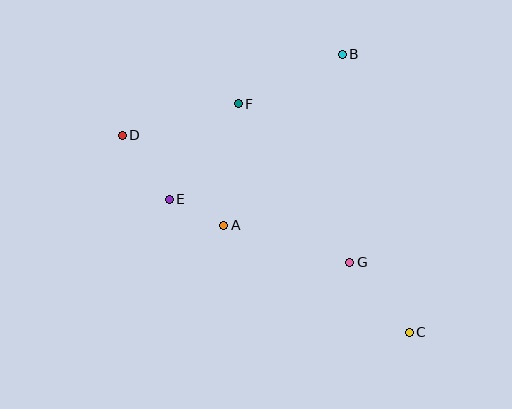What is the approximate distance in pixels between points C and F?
The distance between C and F is approximately 285 pixels.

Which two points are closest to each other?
Points A and E are closest to each other.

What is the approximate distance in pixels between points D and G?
The distance between D and G is approximately 261 pixels.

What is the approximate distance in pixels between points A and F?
The distance between A and F is approximately 122 pixels.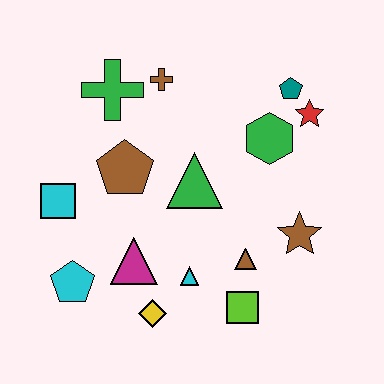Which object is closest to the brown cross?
The green cross is closest to the brown cross.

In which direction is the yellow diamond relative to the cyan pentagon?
The yellow diamond is to the right of the cyan pentagon.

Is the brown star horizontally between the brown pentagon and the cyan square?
No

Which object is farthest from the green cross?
The lime square is farthest from the green cross.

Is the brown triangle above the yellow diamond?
Yes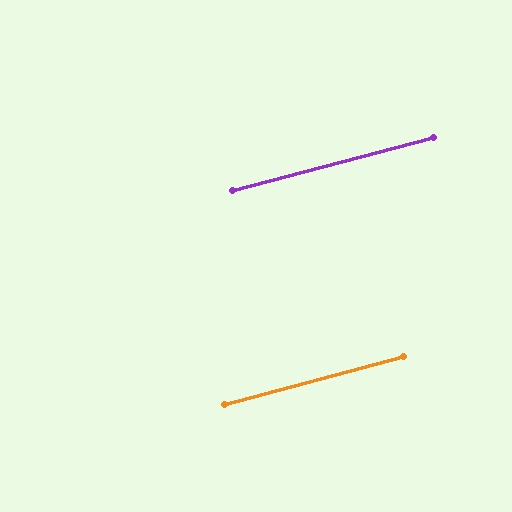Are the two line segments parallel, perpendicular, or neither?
Parallel — their directions differ by only 0.5°.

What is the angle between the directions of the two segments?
Approximately 0 degrees.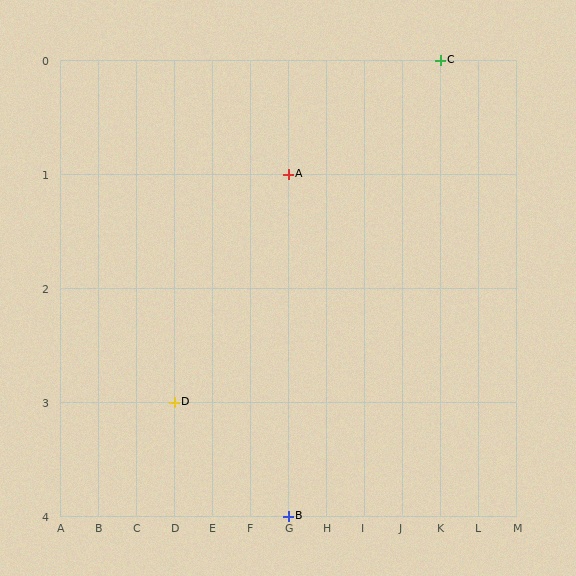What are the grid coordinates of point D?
Point D is at grid coordinates (D, 3).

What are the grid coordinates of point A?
Point A is at grid coordinates (G, 1).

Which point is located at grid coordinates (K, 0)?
Point C is at (K, 0).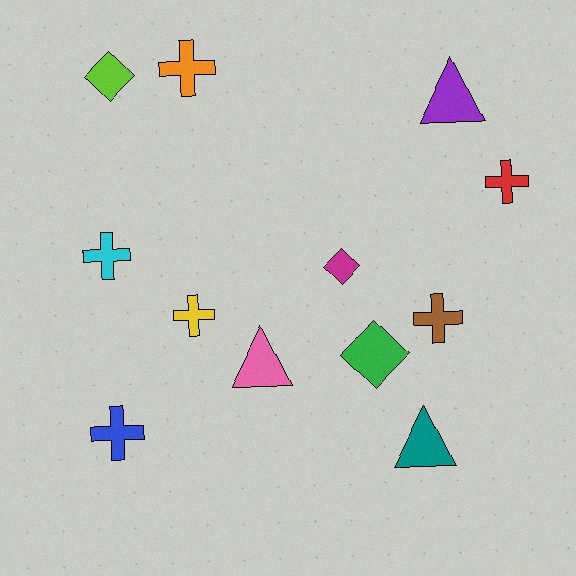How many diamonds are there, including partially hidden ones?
There are 3 diamonds.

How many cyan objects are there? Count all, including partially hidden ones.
There is 1 cyan object.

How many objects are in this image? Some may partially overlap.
There are 12 objects.